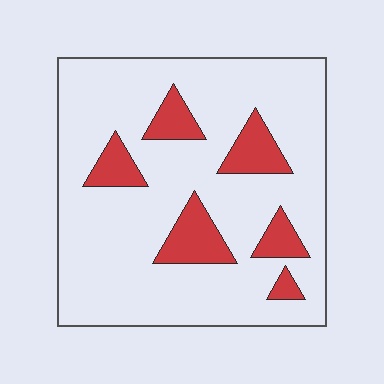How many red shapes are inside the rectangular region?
6.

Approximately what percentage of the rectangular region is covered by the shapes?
Approximately 15%.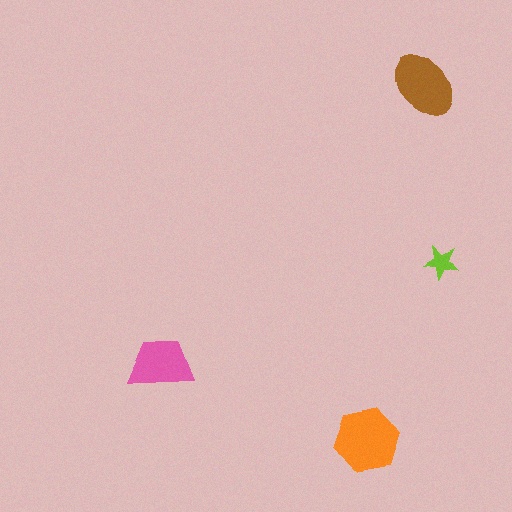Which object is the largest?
The orange hexagon.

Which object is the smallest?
The lime star.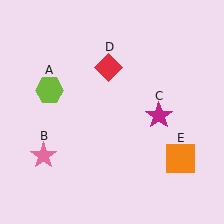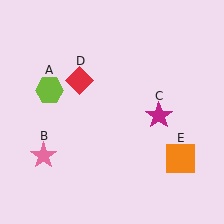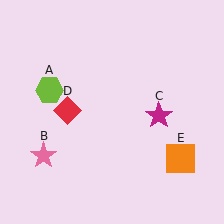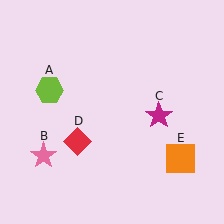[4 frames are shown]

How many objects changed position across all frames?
1 object changed position: red diamond (object D).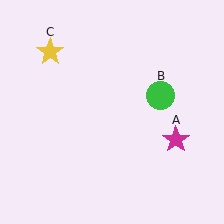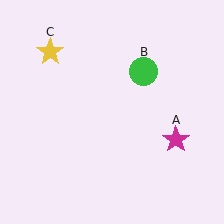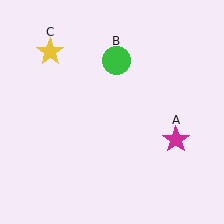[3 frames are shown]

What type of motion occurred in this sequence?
The green circle (object B) rotated counterclockwise around the center of the scene.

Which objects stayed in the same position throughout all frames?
Magenta star (object A) and yellow star (object C) remained stationary.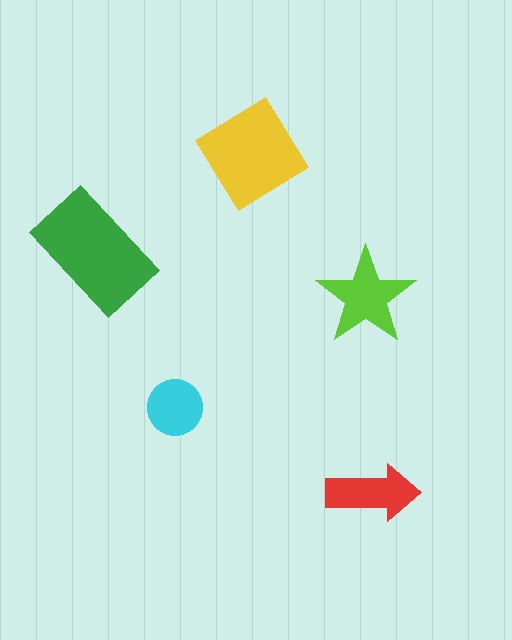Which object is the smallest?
The cyan circle.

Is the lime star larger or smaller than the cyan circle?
Larger.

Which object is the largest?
The green rectangle.